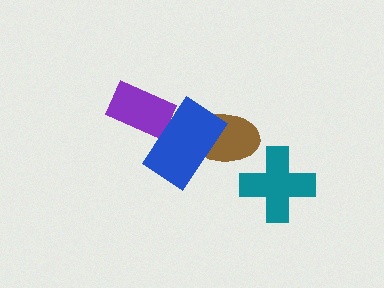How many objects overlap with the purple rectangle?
1 object overlaps with the purple rectangle.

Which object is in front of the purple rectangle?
The blue rectangle is in front of the purple rectangle.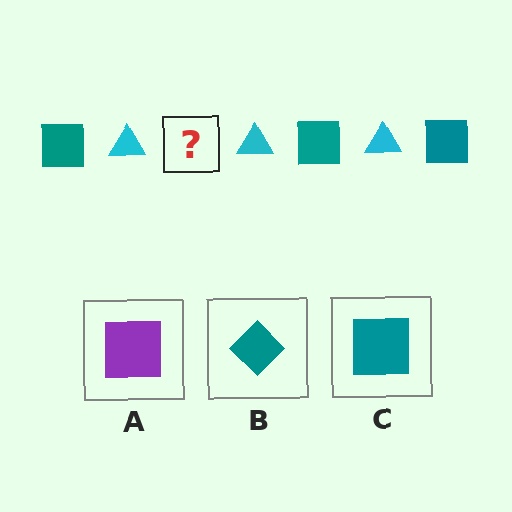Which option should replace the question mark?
Option C.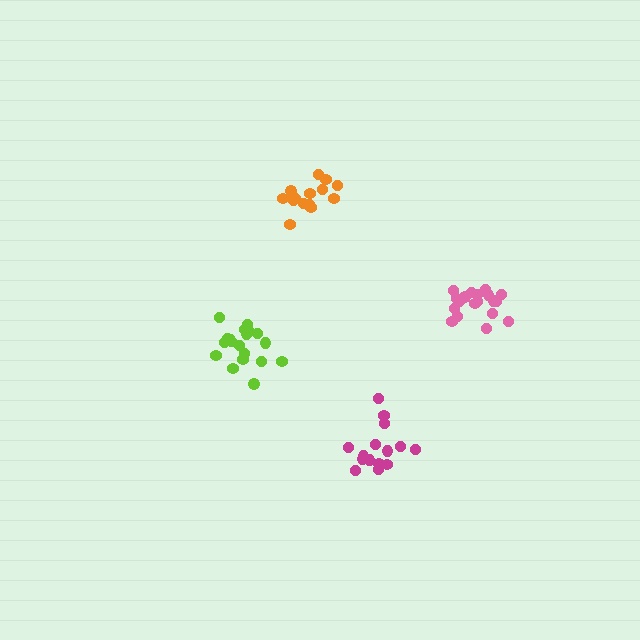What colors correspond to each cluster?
The clusters are colored: lime, pink, orange, magenta.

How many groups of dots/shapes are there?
There are 4 groups.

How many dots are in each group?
Group 1: 19 dots, Group 2: 19 dots, Group 3: 14 dots, Group 4: 15 dots (67 total).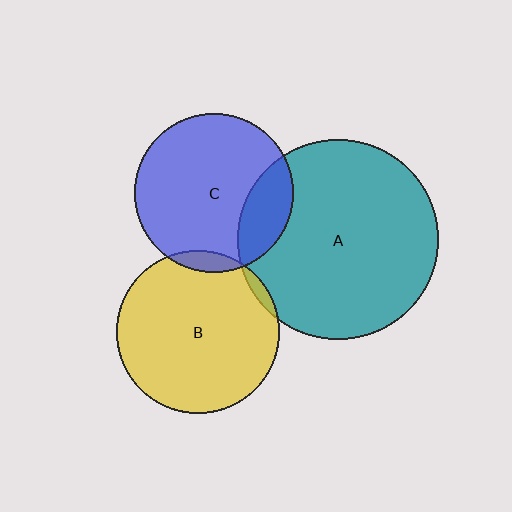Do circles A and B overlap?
Yes.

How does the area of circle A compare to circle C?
Approximately 1.6 times.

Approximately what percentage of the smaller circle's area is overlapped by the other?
Approximately 5%.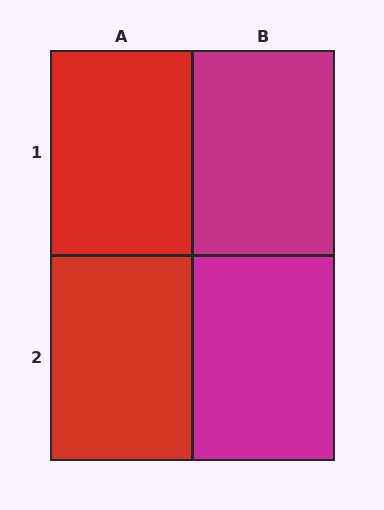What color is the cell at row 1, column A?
Red.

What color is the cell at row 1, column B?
Magenta.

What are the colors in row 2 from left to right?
Red, magenta.